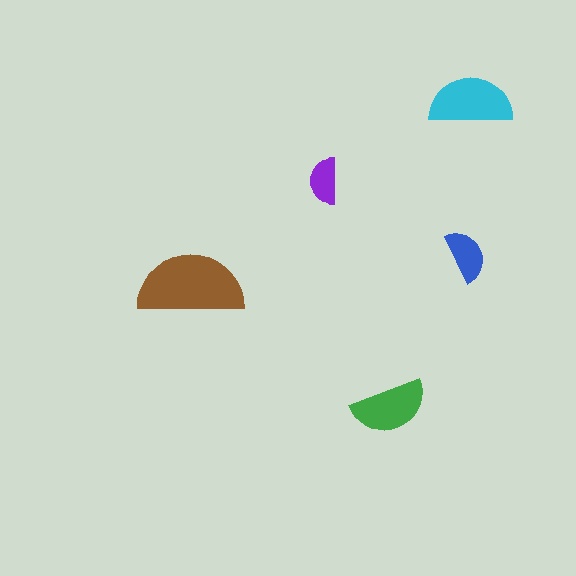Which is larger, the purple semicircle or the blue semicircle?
The blue one.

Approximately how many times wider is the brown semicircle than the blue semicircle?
About 2 times wider.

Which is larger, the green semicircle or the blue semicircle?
The green one.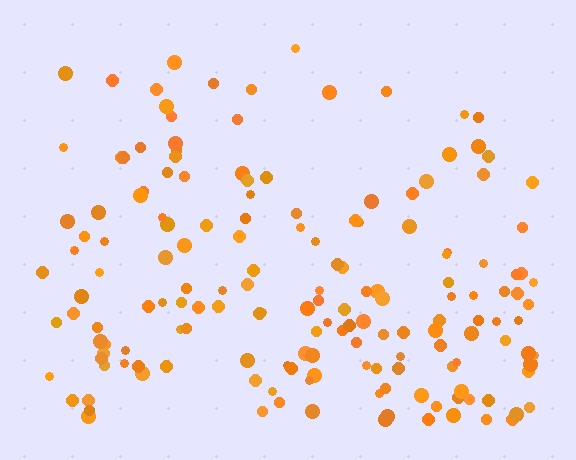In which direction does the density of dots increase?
From top to bottom, with the bottom side densest.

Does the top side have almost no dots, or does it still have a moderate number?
Still a moderate number, just noticeably fewer than the bottom.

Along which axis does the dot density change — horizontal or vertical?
Vertical.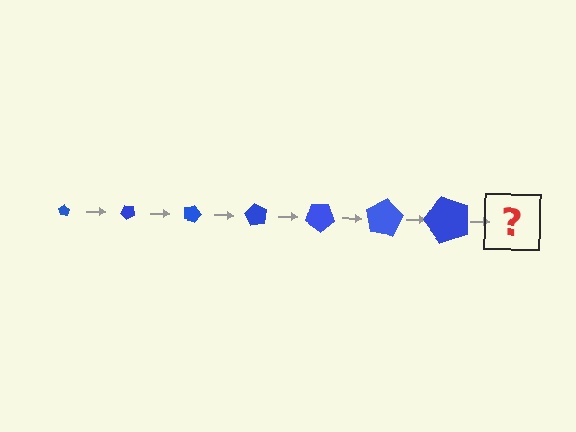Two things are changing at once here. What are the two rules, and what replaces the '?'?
The two rules are that the pentagon grows larger each step and it rotates 45 degrees each step. The '?' should be a pentagon, larger than the previous one and rotated 315 degrees from the start.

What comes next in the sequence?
The next element should be a pentagon, larger than the previous one and rotated 315 degrees from the start.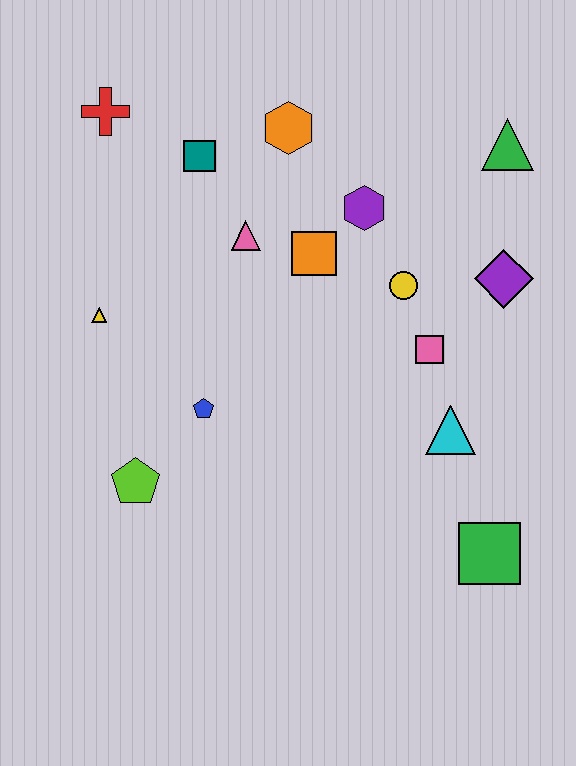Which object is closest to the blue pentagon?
The lime pentagon is closest to the blue pentagon.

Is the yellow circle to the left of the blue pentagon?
No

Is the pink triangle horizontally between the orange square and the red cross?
Yes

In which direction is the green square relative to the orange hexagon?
The green square is below the orange hexagon.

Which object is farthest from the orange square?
The green square is farthest from the orange square.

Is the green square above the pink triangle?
No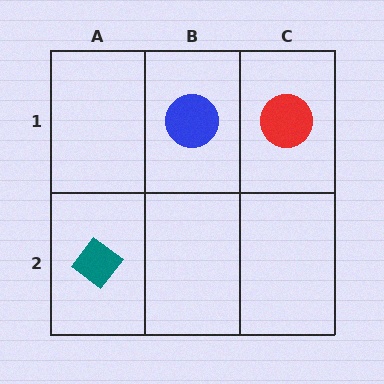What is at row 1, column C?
A red circle.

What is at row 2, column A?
A teal diamond.